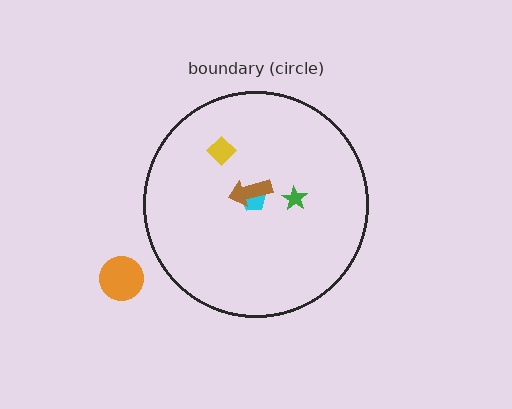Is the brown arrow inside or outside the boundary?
Inside.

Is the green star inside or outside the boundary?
Inside.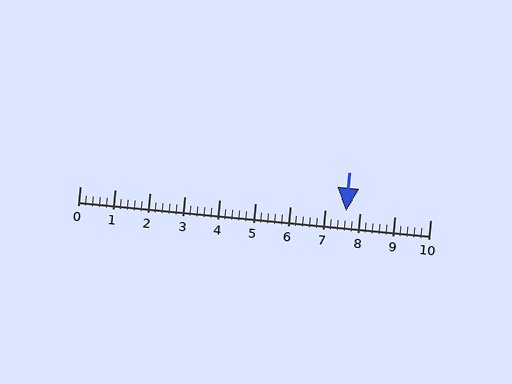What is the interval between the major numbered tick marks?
The major tick marks are spaced 1 units apart.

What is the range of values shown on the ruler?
The ruler shows values from 0 to 10.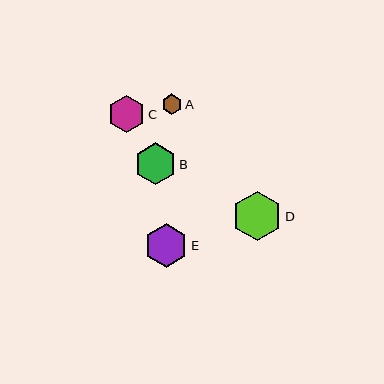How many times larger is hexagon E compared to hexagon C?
Hexagon E is approximately 1.2 times the size of hexagon C.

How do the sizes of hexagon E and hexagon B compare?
Hexagon E and hexagon B are approximately the same size.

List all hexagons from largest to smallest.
From largest to smallest: D, E, B, C, A.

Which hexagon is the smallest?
Hexagon A is the smallest with a size of approximately 20 pixels.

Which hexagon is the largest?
Hexagon D is the largest with a size of approximately 49 pixels.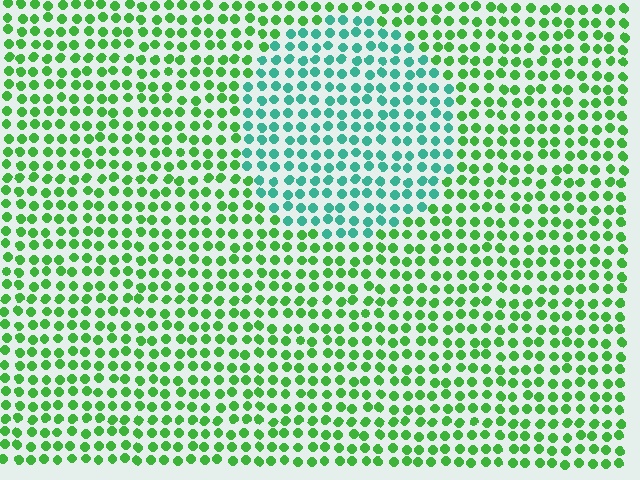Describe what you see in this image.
The image is filled with small green elements in a uniform arrangement. A circle-shaped region is visible where the elements are tinted to a slightly different hue, forming a subtle color boundary.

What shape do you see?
I see a circle.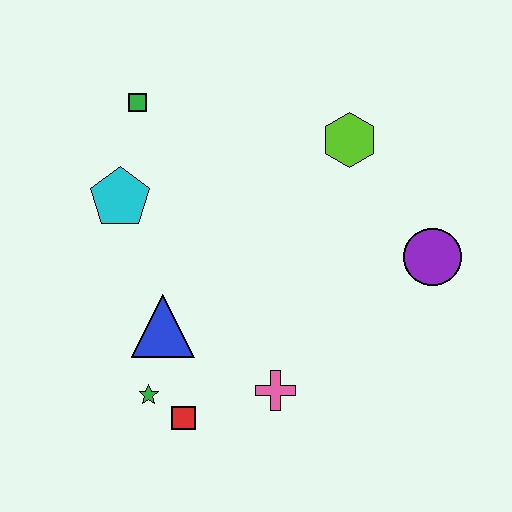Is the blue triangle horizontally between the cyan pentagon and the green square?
No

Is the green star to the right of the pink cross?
No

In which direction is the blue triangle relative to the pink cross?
The blue triangle is to the left of the pink cross.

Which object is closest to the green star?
The red square is closest to the green star.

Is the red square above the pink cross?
No